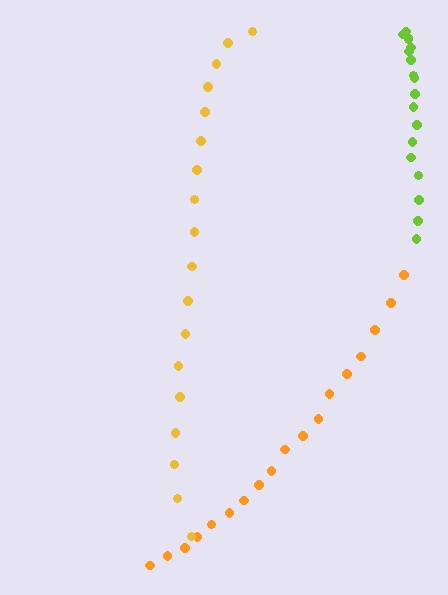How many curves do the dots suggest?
There are 3 distinct paths.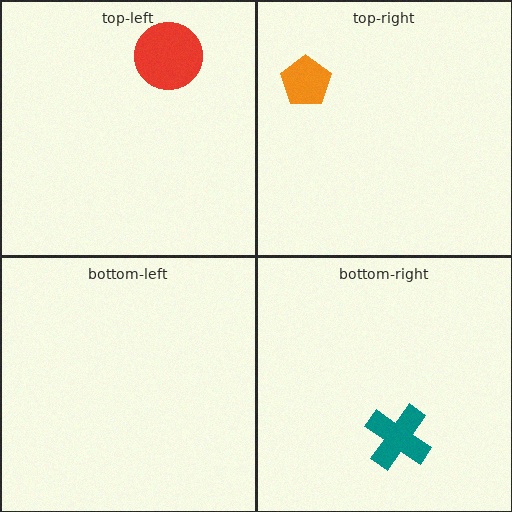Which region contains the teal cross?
The bottom-right region.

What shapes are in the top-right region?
The orange pentagon.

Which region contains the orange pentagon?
The top-right region.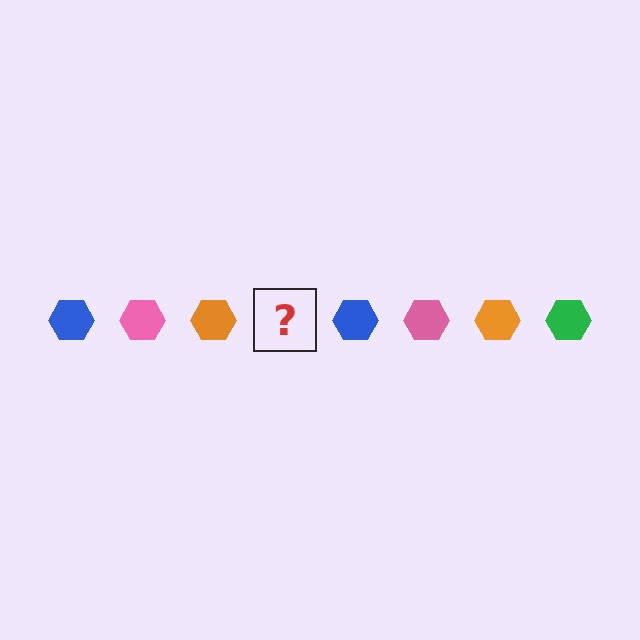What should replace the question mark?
The question mark should be replaced with a green hexagon.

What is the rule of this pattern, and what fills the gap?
The rule is that the pattern cycles through blue, pink, orange, green hexagons. The gap should be filled with a green hexagon.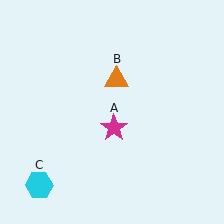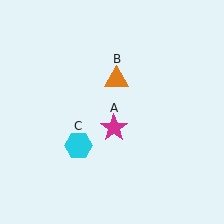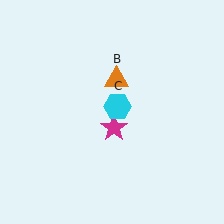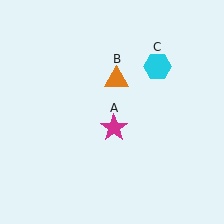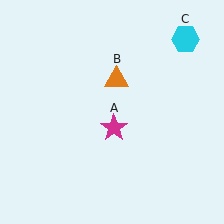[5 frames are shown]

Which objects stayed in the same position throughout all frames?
Magenta star (object A) and orange triangle (object B) remained stationary.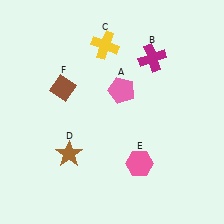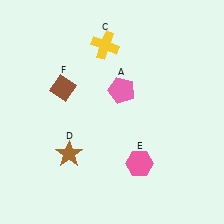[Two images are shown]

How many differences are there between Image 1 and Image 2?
There is 1 difference between the two images.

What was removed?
The magenta cross (B) was removed in Image 2.